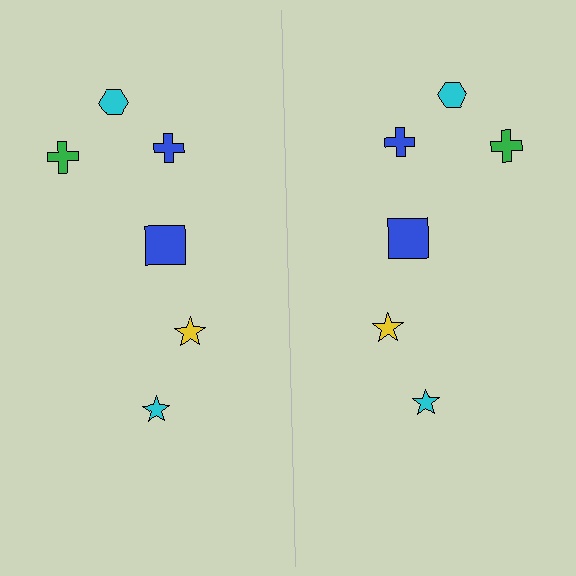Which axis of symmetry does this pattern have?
The pattern has a vertical axis of symmetry running through the center of the image.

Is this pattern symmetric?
Yes, this pattern has bilateral (reflection) symmetry.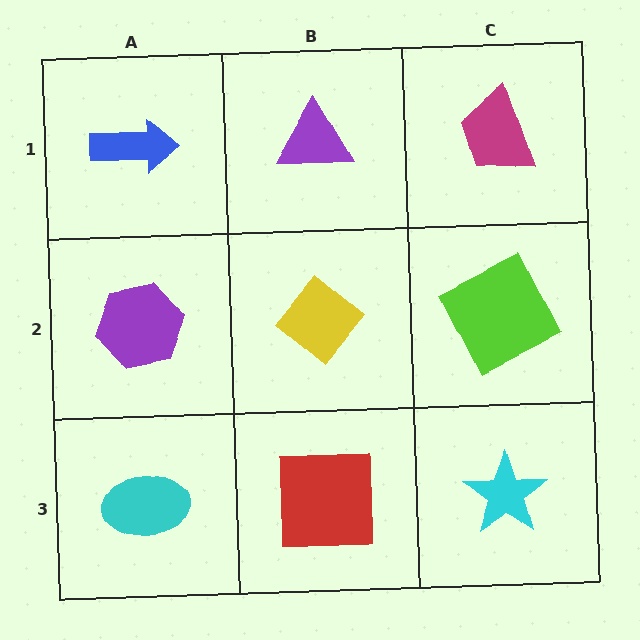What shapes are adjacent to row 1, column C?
A lime square (row 2, column C), a purple triangle (row 1, column B).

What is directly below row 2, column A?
A cyan ellipse.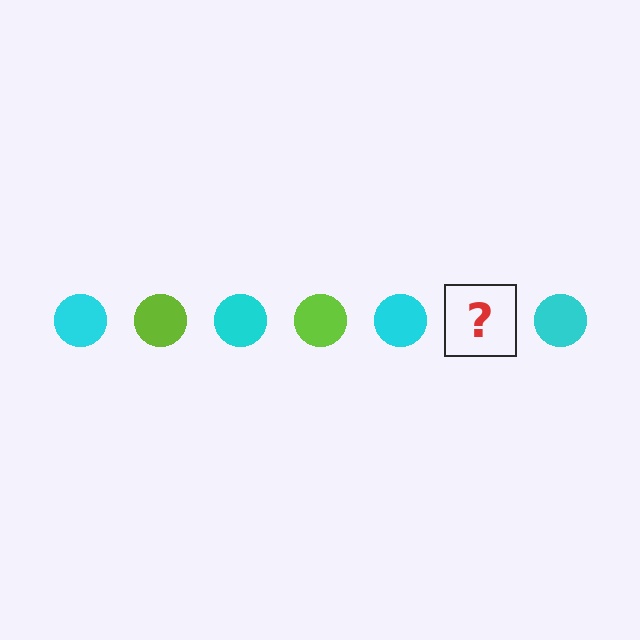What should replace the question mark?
The question mark should be replaced with a lime circle.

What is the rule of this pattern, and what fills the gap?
The rule is that the pattern cycles through cyan, lime circles. The gap should be filled with a lime circle.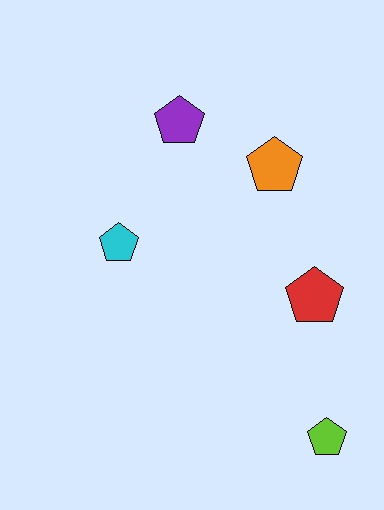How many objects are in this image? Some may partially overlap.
There are 5 objects.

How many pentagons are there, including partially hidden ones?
There are 5 pentagons.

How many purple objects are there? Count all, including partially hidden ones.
There is 1 purple object.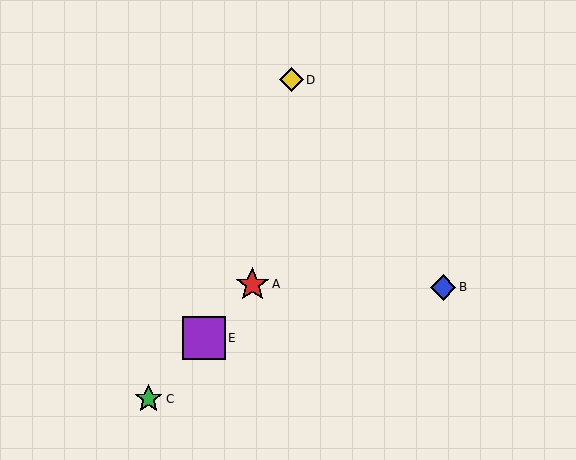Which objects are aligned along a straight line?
Objects A, C, E are aligned along a straight line.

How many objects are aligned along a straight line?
3 objects (A, C, E) are aligned along a straight line.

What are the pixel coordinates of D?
Object D is at (291, 80).